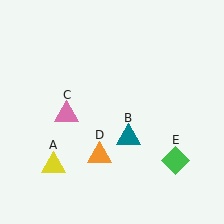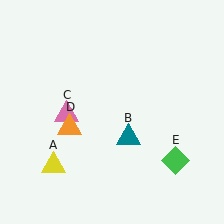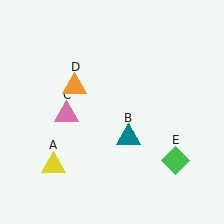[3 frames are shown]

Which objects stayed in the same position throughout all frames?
Yellow triangle (object A) and teal triangle (object B) and pink triangle (object C) and green diamond (object E) remained stationary.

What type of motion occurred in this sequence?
The orange triangle (object D) rotated clockwise around the center of the scene.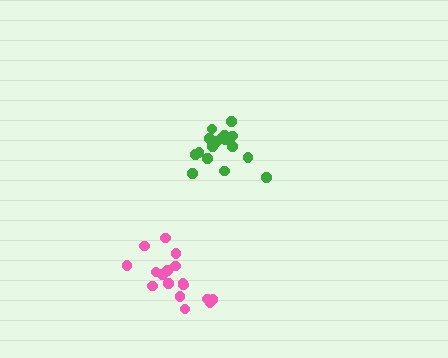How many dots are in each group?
Group 1: 18 dots, Group 2: 17 dots (35 total).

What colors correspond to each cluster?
The clusters are colored: green, pink.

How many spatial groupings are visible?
There are 2 spatial groupings.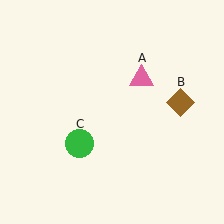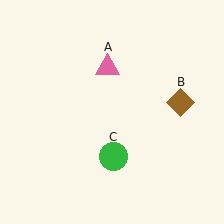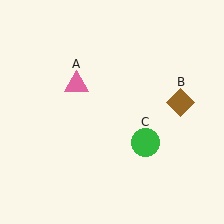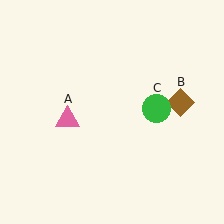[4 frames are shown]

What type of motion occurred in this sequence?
The pink triangle (object A), green circle (object C) rotated counterclockwise around the center of the scene.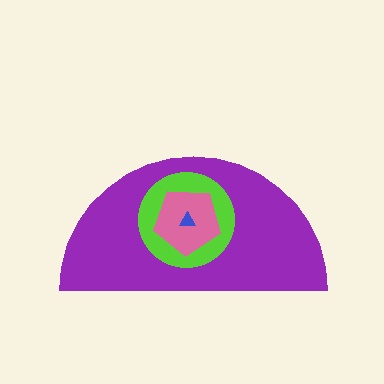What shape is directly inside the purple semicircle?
The lime circle.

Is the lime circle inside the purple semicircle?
Yes.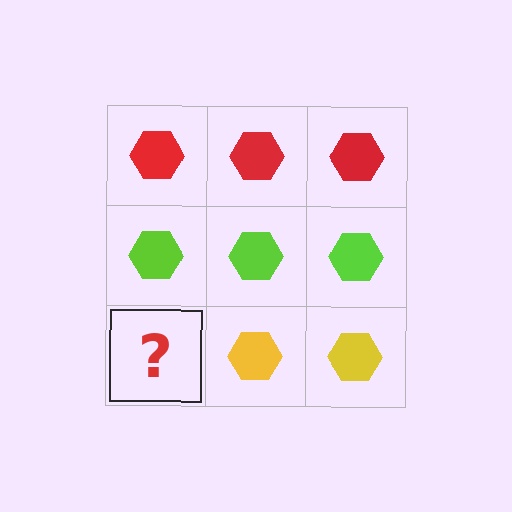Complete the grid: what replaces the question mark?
The question mark should be replaced with a yellow hexagon.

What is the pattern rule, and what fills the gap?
The rule is that each row has a consistent color. The gap should be filled with a yellow hexagon.